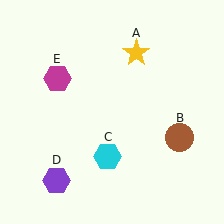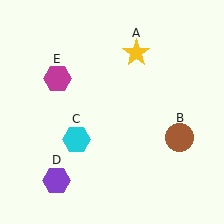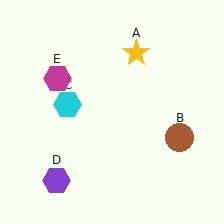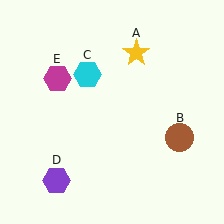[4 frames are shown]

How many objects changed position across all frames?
1 object changed position: cyan hexagon (object C).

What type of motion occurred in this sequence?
The cyan hexagon (object C) rotated clockwise around the center of the scene.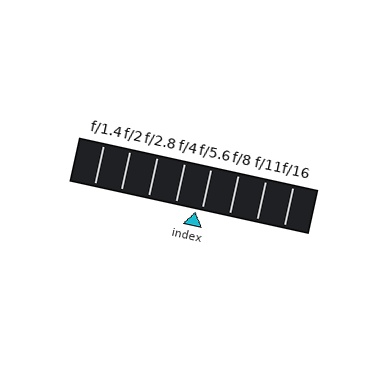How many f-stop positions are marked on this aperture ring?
There are 8 f-stop positions marked.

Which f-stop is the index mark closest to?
The index mark is closest to f/5.6.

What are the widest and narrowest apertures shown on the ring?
The widest aperture shown is f/1.4 and the narrowest is f/16.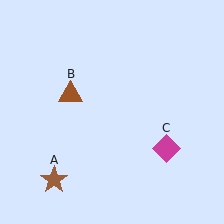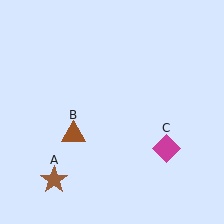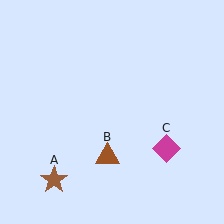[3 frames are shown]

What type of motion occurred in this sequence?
The brown triangle (object B) rotated counterclockwise around the center of the scene.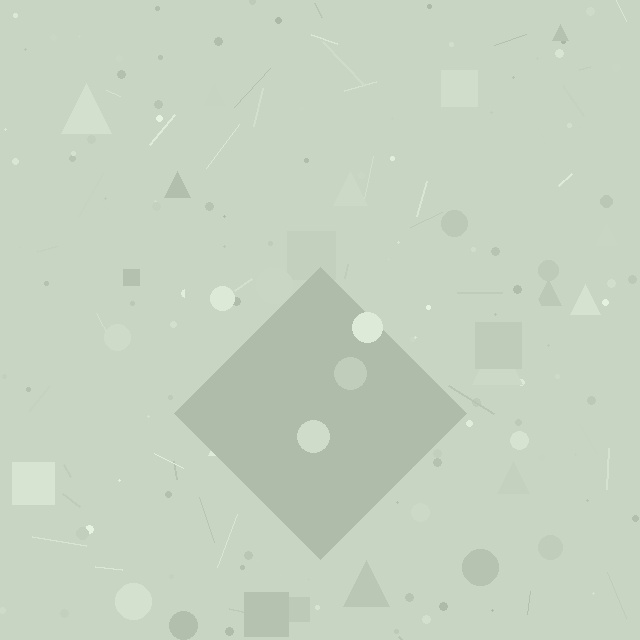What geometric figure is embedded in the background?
A diamond is embedded in the background.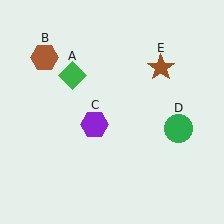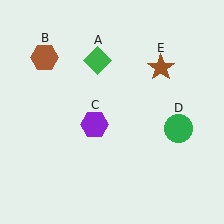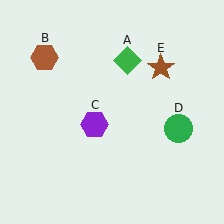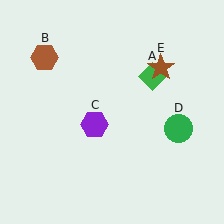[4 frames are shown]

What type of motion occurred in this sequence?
The green diamond (object A) rotated clockwise around the center of the scene.